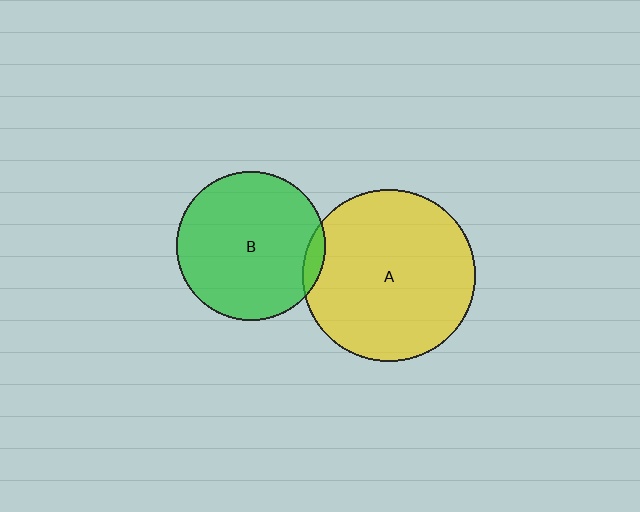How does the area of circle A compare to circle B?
Approximately 1.3 times.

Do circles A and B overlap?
Yes.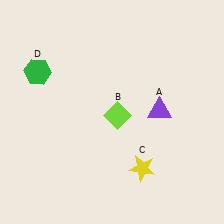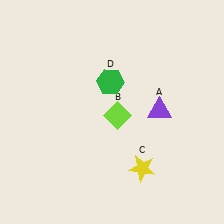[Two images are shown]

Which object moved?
The green hexagon (D) moved right.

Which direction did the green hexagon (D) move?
The green hexagon (D) moved right.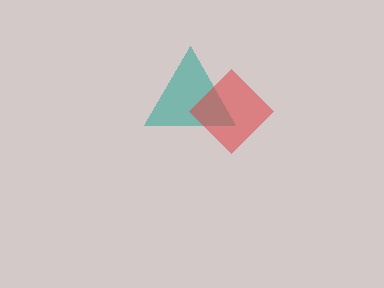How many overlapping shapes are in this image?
There are 2 overlapping shapes in the image.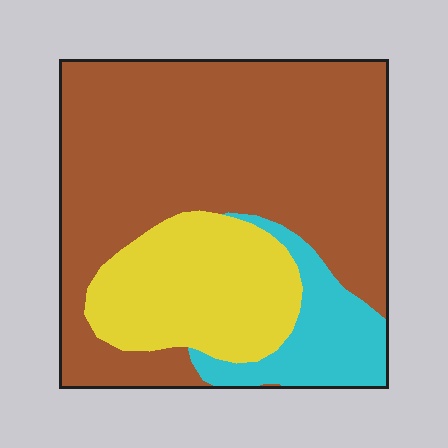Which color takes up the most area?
Brown, at roughly 65%.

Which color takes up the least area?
Cyan, at roughly 15%.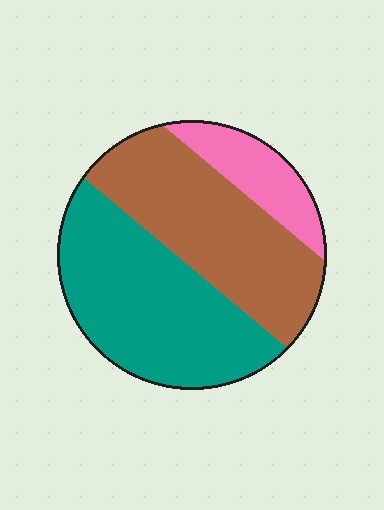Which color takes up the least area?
Pink, at roughly 15%.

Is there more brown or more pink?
Brown.